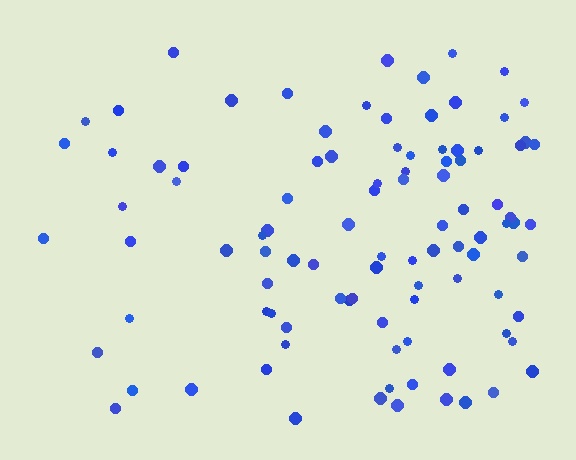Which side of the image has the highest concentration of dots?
The right.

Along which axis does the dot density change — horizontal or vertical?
Horizontal.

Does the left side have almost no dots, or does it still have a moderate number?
Still a moderate number, just noticeably fewer than the right.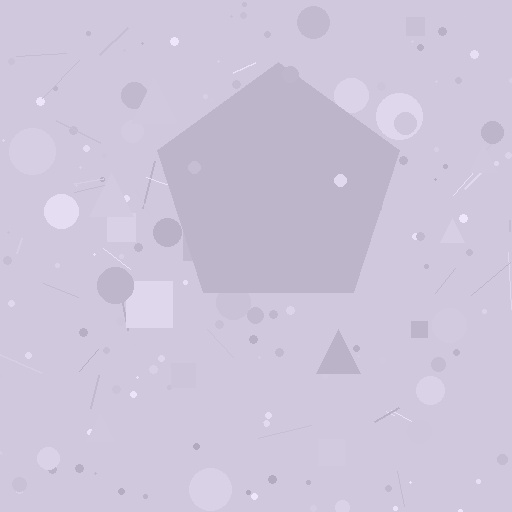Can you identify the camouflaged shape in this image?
The camouflaged shape is a pentagon.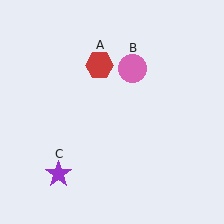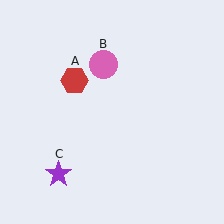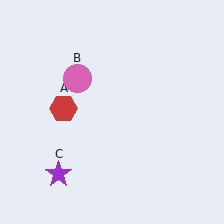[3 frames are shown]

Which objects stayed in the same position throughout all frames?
Purple star (object C) remained stationary.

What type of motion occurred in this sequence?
The red hexagon (object A), pink circle (object B) rotated counterclockwise around the center of the scene.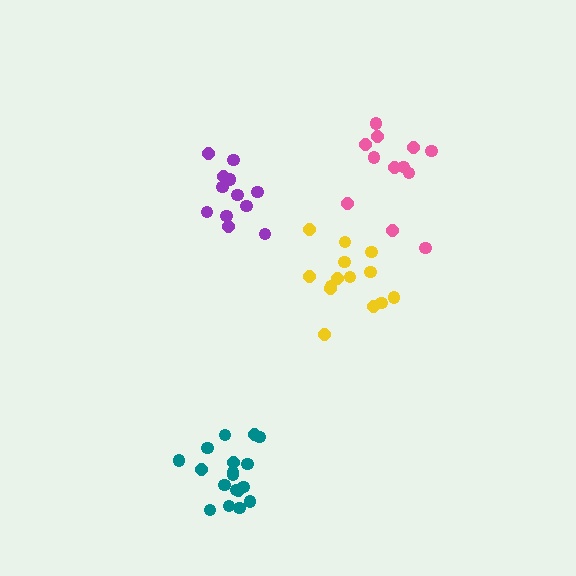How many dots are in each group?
Group 1: 14 dots, Group 2: 12 dots, Group 3: 12 dots, Group 4: 18 dots (56 total).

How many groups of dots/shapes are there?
There are 4 groups.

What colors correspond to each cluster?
The clusters are colored: yellow, purple, pink, teal.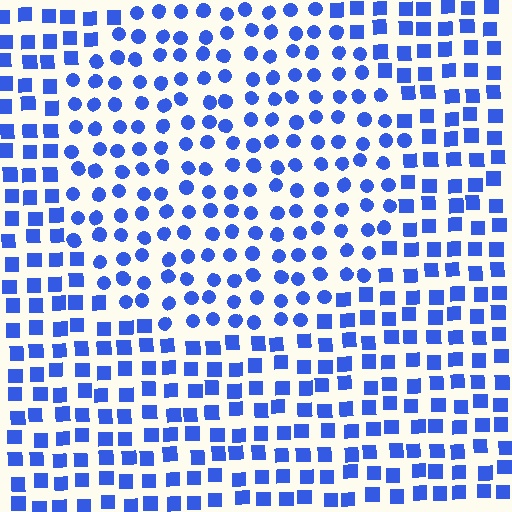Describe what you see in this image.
The image is filled with small blue elements arranged in a uniform grid. A circle-shaped region contains circles, while the surrounding area contains squares. The boundary is defined purely by the change in element shape.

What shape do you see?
I see a circle.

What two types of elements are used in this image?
The image uses circles inside the circle region and squares outside it.